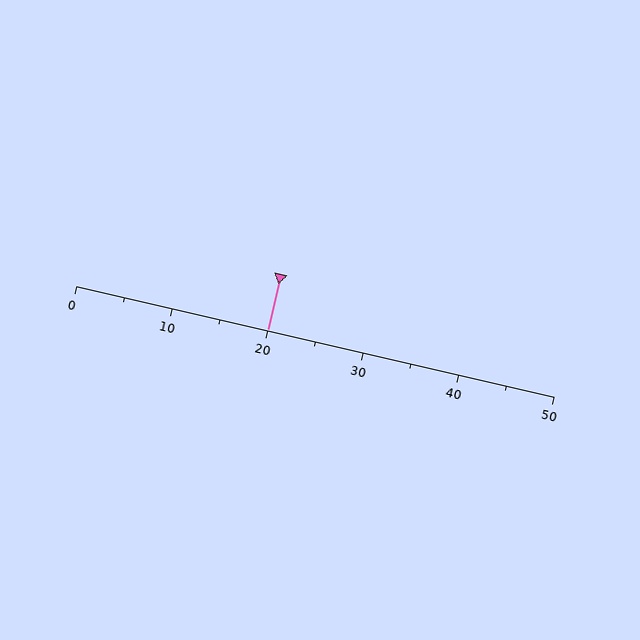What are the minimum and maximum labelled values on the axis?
The axis runs from 0 to 50.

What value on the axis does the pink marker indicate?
The marker indicates approximately 20.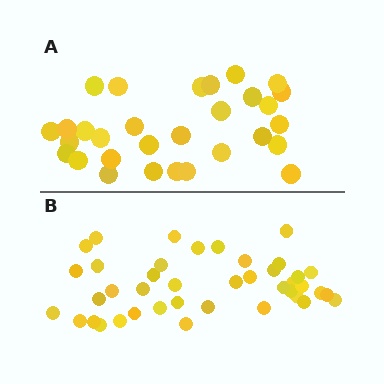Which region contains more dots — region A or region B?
Region B (the bottom region) has more dots.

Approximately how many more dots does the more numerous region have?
Region B has roughly 12 or so more dots than region A.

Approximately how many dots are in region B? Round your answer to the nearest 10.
About 40 dots. (The exact count is 41, which rounds to 40.)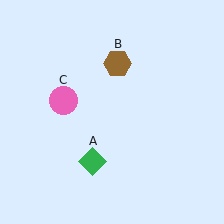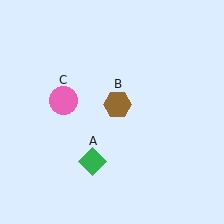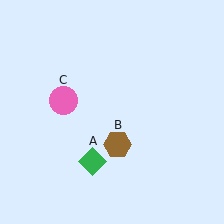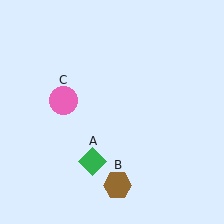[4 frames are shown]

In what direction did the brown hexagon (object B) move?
The brown hexagon (object B) moved down.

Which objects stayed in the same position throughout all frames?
Green diamond (object A) and pink circle (object C) remained stationary.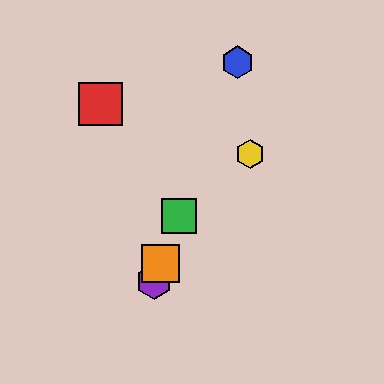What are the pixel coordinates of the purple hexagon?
The purple hexagon is at (154, 281).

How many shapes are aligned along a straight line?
4 shapes (the blue hexagon, the green square, the purple hexagon, the orange square) are aligned along a straight line.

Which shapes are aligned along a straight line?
The blue hexagon, the green square, the purple hexagon, the orange square are aligned along a straight line.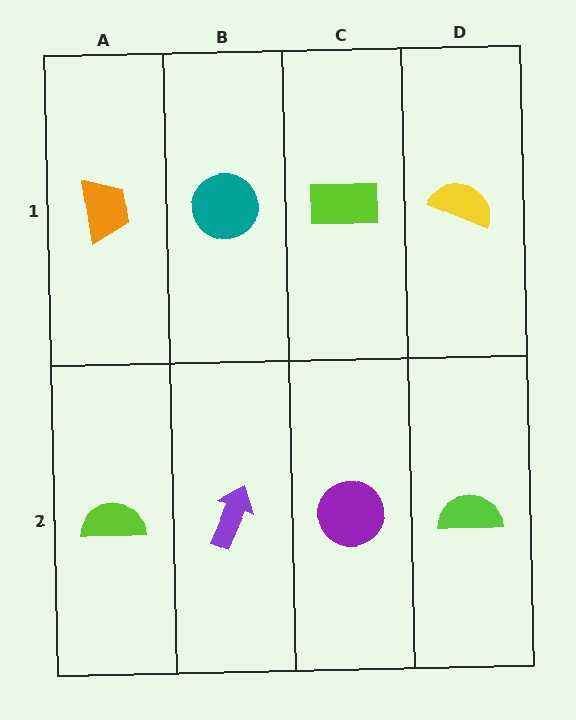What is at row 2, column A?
A lime semicircle.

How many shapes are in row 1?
4 shapes.